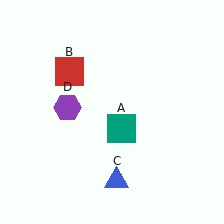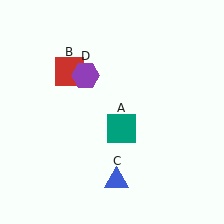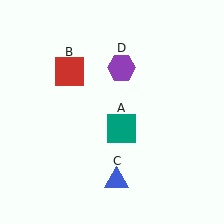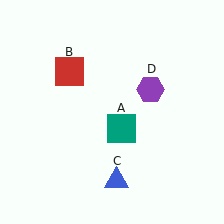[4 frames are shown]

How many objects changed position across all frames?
1 object changed position: purple hexagon (object D).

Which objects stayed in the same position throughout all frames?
Teal square (object A) and red square (object B) and blue triangle (object C) remained stationary.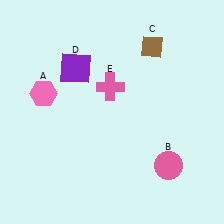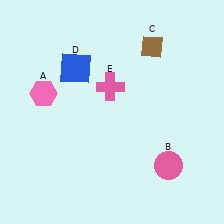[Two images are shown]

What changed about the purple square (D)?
In Image 1, D is purple. In Image 2, it changed to blue.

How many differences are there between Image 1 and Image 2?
There is 1 difference between the two images.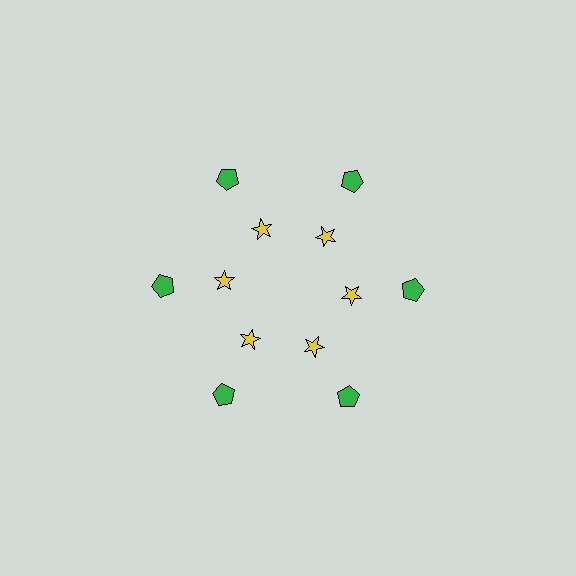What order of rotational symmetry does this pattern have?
This pattern has 6-fold rotational symmetry.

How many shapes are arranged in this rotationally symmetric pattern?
There are 12 shapes, arranged in 6 groups of 2.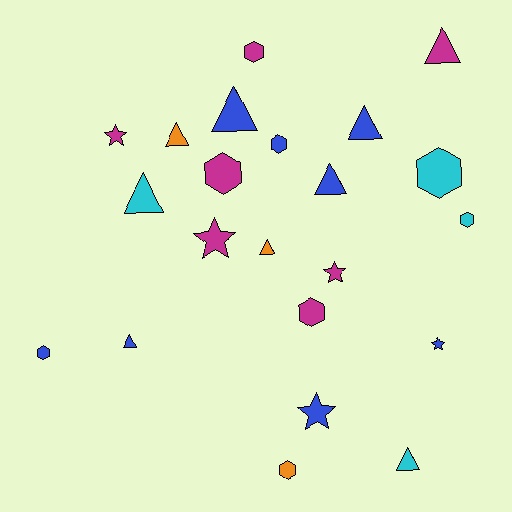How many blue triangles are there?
There are 4 blue triangles.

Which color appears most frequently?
Blue, with 8 objects.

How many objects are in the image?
There are 22 objects.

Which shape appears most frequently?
Triangle, with 9 objects.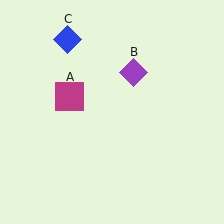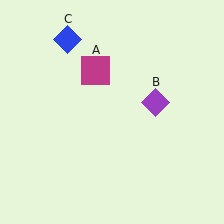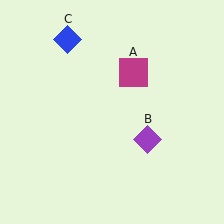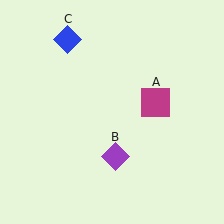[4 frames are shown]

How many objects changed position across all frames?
2 objects changed position: magenta square (object A), purple diamond (object B).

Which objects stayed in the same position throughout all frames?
Blue diamond (object C) remained stationary.